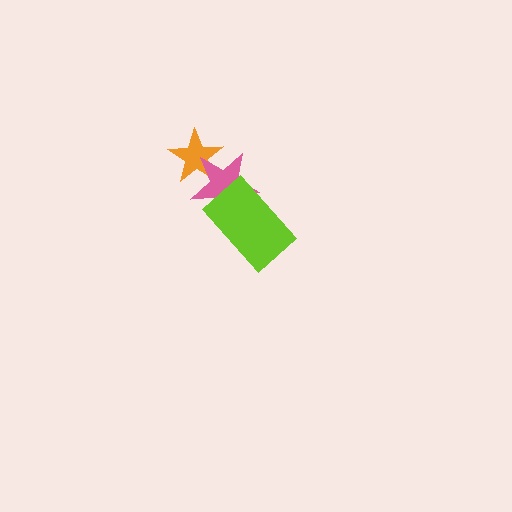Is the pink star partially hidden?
Yes, it is partially covered by another shape.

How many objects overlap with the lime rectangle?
1 object overlaps with the lime rectangle.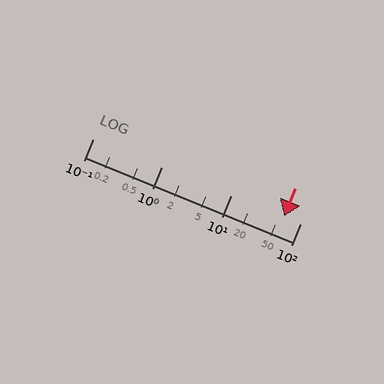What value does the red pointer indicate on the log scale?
The pointer indicates approximately 58.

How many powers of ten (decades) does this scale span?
The scale spans 3 decades, from 0.1 to 100.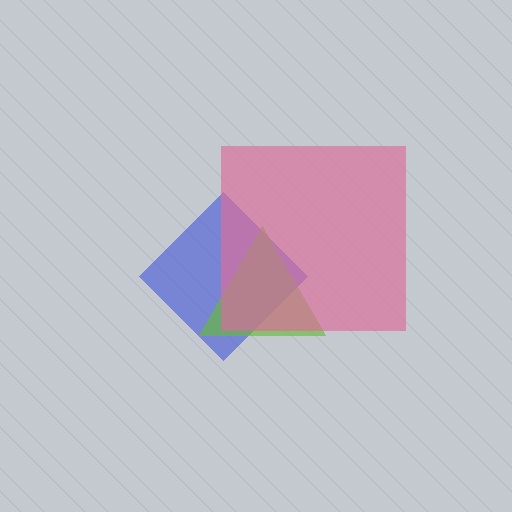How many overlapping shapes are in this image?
There are 3 overlapping shapes in the image.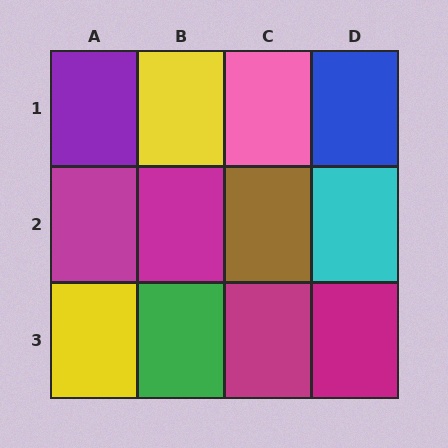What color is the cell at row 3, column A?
Yellow.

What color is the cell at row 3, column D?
Magenta.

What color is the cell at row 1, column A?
Purple.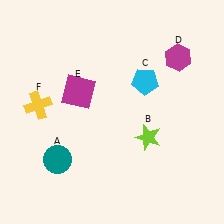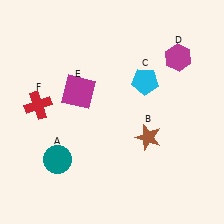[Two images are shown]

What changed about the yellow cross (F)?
In Image 1, F is yellow. In Image 2, it changed to red.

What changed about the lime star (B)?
In Image 1, B is lime. In Image 2, it changed to brown.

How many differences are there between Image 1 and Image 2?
There are 2 differences between the two images.